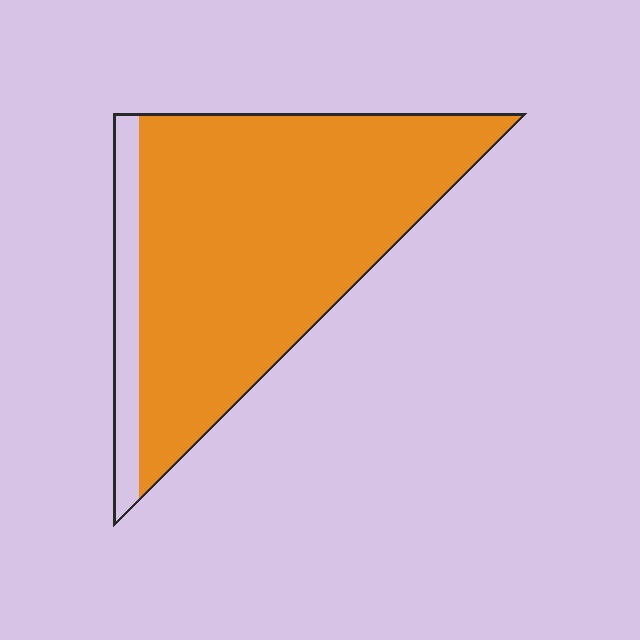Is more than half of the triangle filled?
Yes.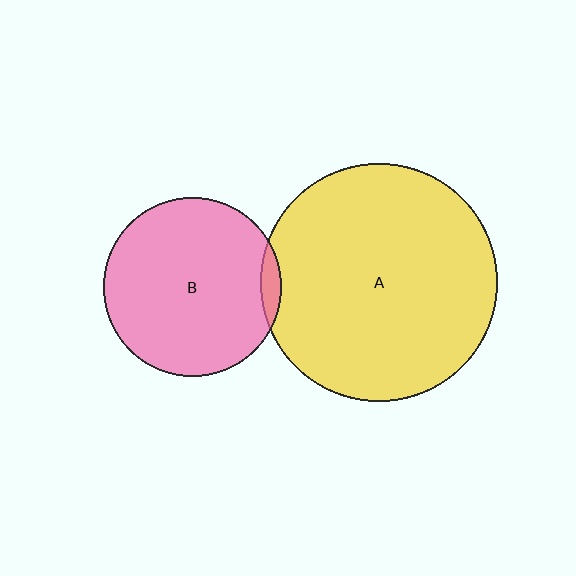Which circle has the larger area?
Circle A (yellow).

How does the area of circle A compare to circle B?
Approximately 1.8 times.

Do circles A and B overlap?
Yes.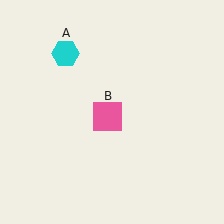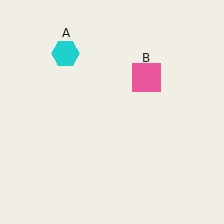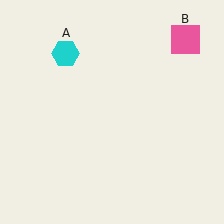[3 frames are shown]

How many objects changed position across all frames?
1 object changed position: pink square (object B).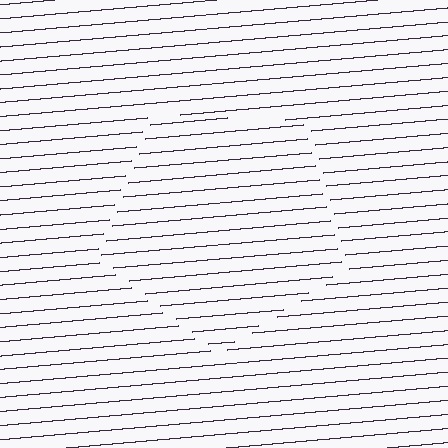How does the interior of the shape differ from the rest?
The interior of the shape contains the same grating, shifted by half a period — the contour is defined by the phase discontinuity where line-ends from the inner and outer gratings abut.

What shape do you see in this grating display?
An illusory pentagon. The interior of the shape contains the same grating, shifted by half a period — the contour is defined by the phase discontinuity where line-ends from the inner and outer gratings abut.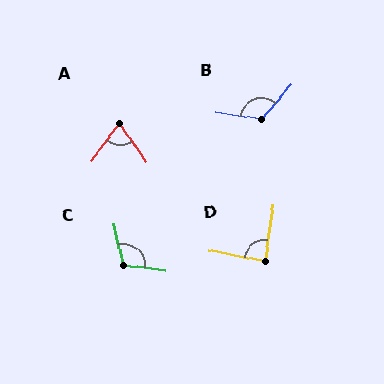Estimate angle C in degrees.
Approximately 111 degrees.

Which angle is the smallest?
A, at approximately 71 degrees.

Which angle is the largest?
B, at approximately 123 degrees.